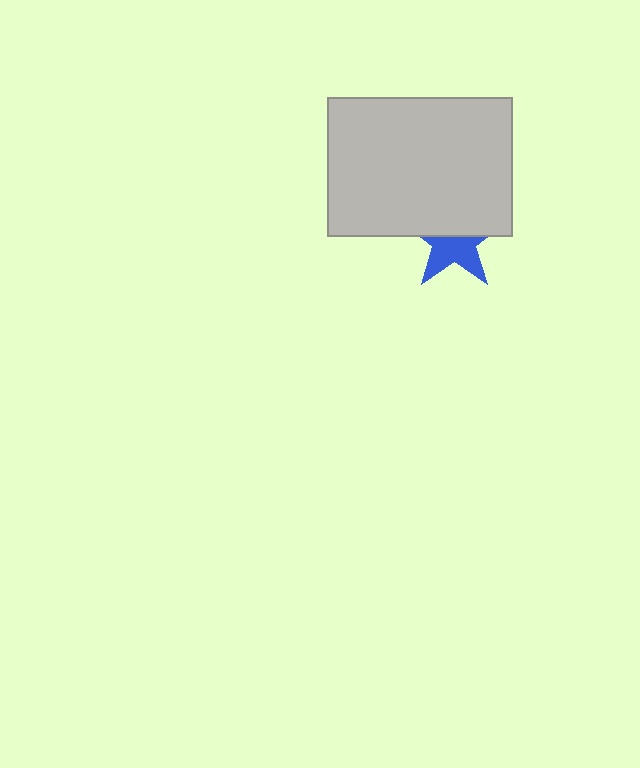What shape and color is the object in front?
The object in front is a light gray rectangle.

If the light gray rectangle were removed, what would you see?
You would see the complete blue star.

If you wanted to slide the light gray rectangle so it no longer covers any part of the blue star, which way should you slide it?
Slide it up — that is the most direct way to separate the two shapes.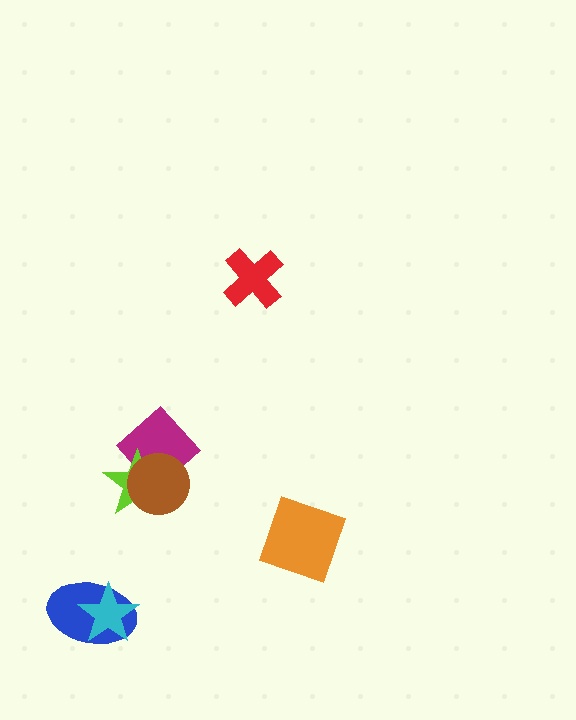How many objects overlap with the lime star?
2 objects overlap with the lime star.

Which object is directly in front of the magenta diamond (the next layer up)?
The lime star is directly in front of the magenta diamond.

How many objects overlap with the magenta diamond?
2 objects overlap with the magenta diamond.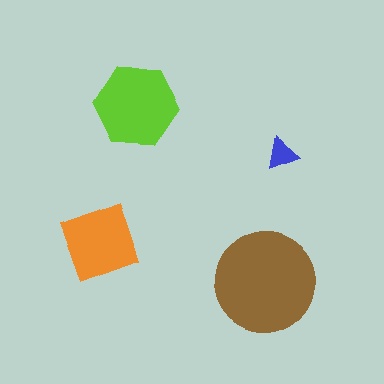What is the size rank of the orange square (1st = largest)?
3rd.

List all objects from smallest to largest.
The blue triangle, the orange square, the lime hexagon, the brown circle.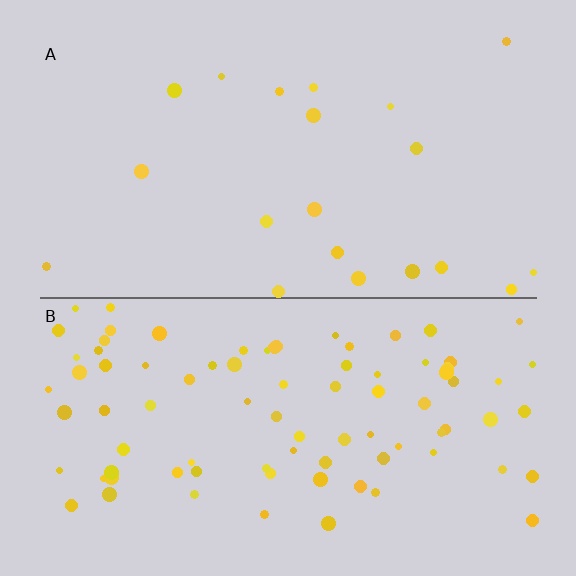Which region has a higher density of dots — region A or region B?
B (the bottom).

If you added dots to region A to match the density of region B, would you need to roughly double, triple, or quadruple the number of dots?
Approximately quadruple.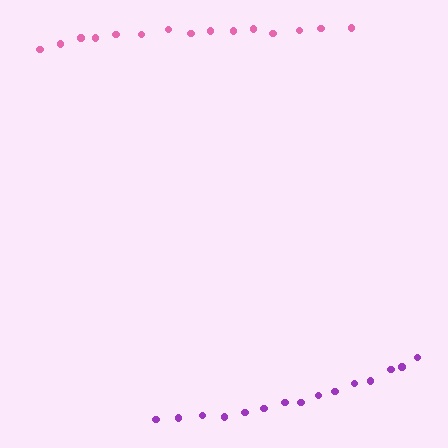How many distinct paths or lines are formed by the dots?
There are 2 distinct paths.